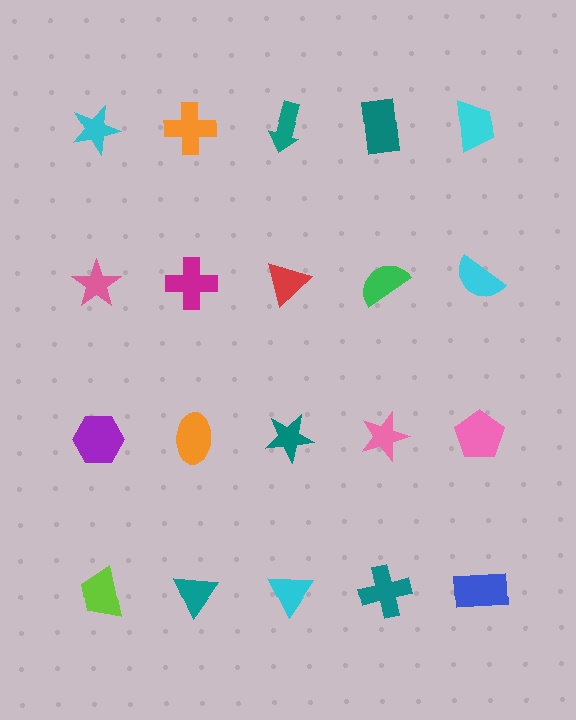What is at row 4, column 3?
A cyan triangle.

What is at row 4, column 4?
A teal cross.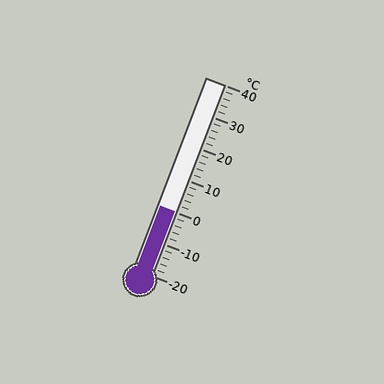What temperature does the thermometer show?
The thermometer shows approximately 0°C.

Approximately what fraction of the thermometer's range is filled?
The thermometer is filled to approximately 35% of its range.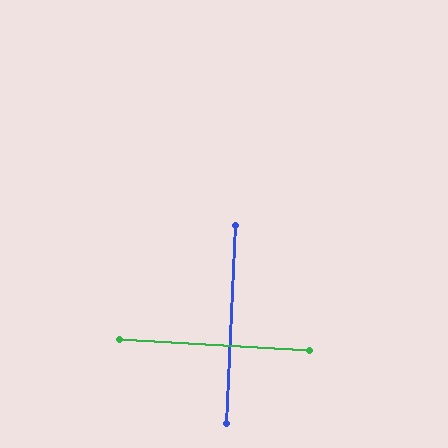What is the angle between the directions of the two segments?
Approximately 89 degrees.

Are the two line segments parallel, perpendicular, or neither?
Perpendicular — they meet at approximately 89°.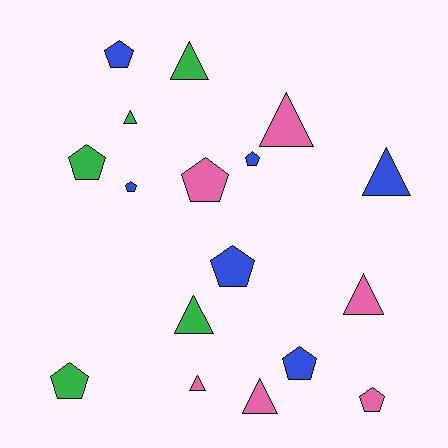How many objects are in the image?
There are 17 objects.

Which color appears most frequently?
Pink, with 6 objects.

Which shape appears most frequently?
Pentagon, with 9 objects.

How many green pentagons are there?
There are 2 green pentagons.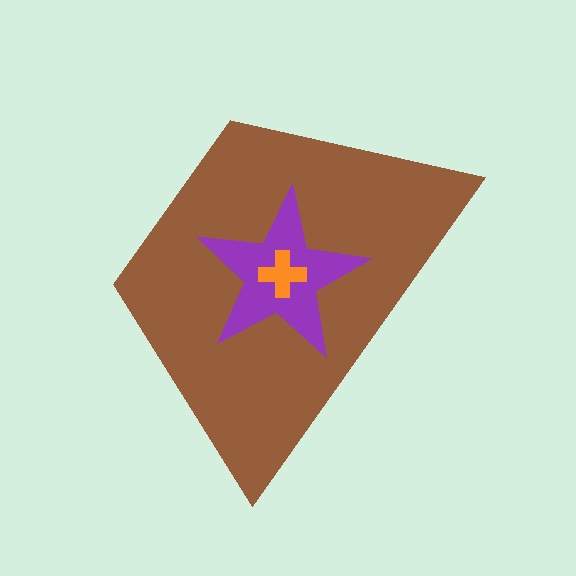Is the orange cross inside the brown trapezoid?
Yes.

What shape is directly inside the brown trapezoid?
The purple star.